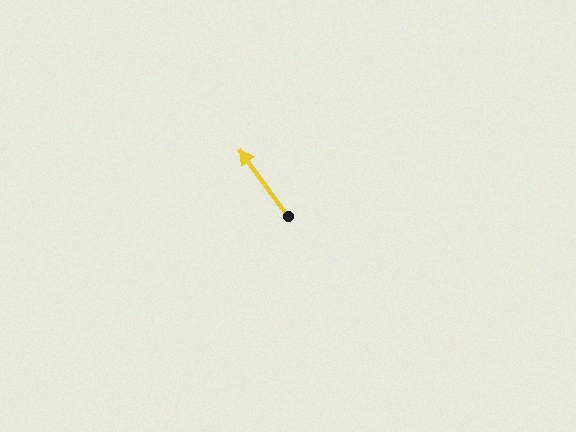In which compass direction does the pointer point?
Northwest.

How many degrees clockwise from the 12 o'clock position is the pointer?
Approximately 324 degrees.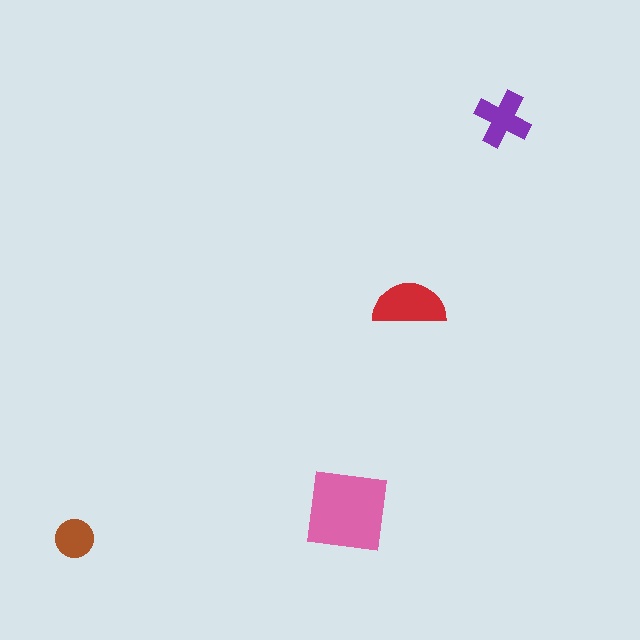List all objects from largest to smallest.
The pink square, the red semicircle, the purple cross, the brown circle.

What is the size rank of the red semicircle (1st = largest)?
2nd.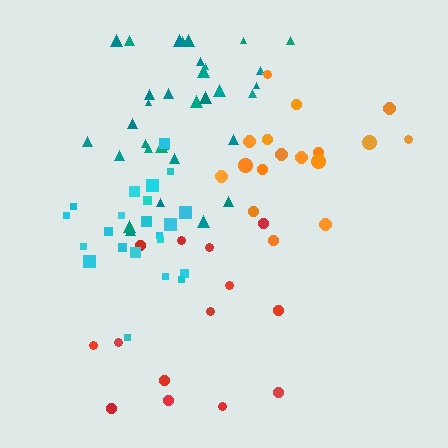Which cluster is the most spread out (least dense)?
Red.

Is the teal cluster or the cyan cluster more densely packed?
Cyan.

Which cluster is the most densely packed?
Cyan.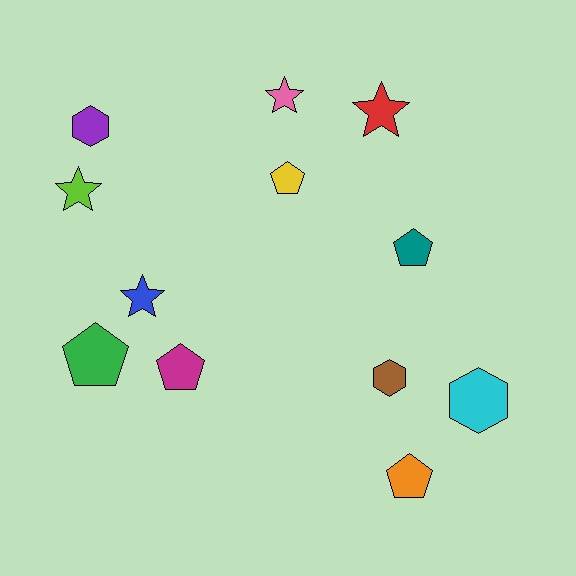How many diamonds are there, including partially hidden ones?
There are no diamonds.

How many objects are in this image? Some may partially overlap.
There are 12 objects.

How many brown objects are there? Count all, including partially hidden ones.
There is 1 brown object.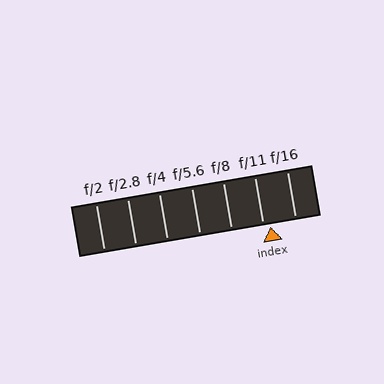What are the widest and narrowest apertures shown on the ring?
The widest aperture shown is f/2 and the narrowest is f/16.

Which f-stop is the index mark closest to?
The index mark is closest to f/11.